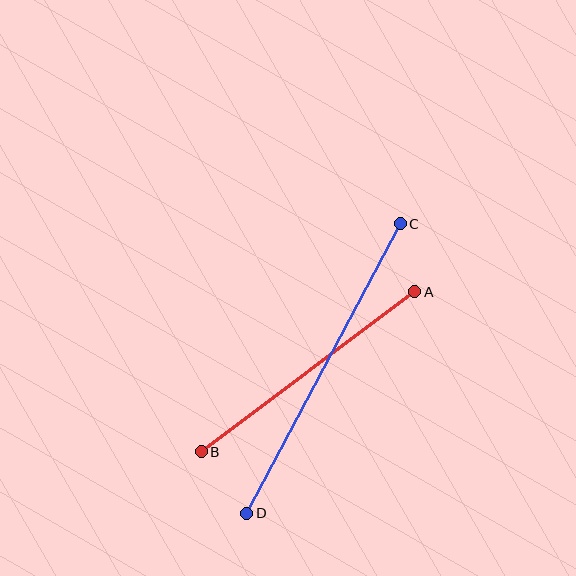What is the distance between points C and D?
The distance is approximately 328 pixels.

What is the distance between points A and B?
The distance is approximately 267 pixels.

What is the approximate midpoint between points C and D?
The midpoint is at approximately (323, 369) pixels.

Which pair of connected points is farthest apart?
Points C and D are farthest apart.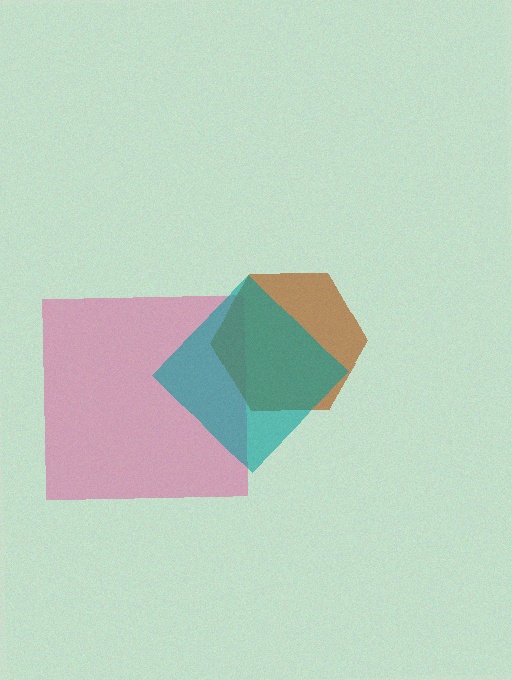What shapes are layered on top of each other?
The layered shapes are: a pink square, a brown hexagon, a teal diamond.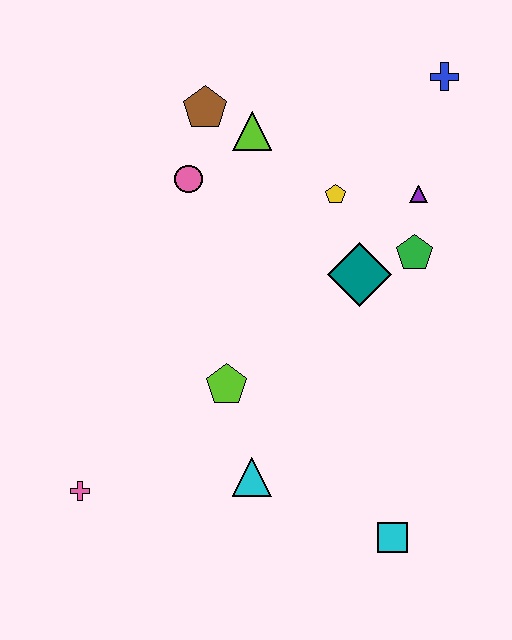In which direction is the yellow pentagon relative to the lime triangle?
The yellow pentagon is to the right of the lime triangle.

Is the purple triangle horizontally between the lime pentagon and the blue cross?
Yes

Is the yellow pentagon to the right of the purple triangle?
No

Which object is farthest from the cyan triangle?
The blue cross is farthest from the cyan triangle.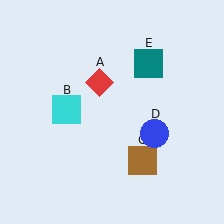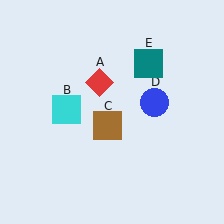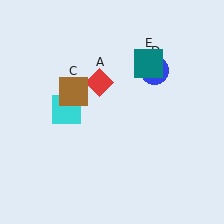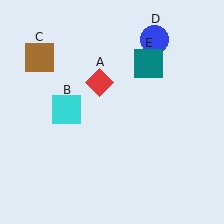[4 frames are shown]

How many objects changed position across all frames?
2 objects changed position: brown square (object C), blue circle (object D).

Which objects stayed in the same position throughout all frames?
Red diamond (object A) and cyan square (object B) and teal square (object E) remained stationary.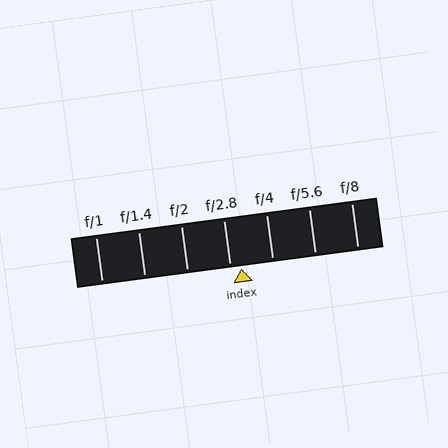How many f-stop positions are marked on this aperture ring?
There are 7 f-stop positions marked.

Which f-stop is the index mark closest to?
The index mark is closest to f/2.8.